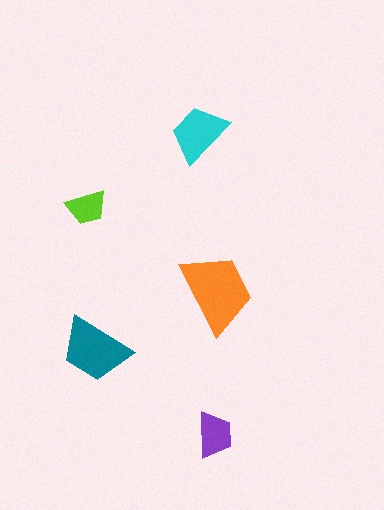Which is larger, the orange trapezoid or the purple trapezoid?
The orange one.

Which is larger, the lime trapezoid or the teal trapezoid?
The teal one.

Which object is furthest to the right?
The orange trapezoid is rightmost.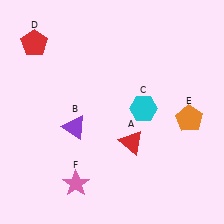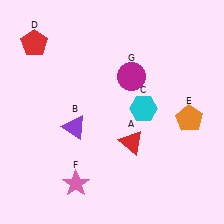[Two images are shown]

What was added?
A magenta circle (G) was added in Image 2.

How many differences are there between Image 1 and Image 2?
There is 1 difference between the two images.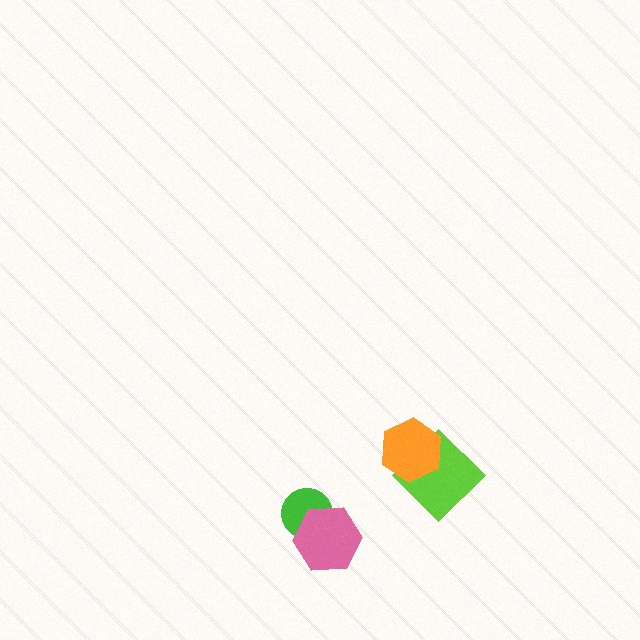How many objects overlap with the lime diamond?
1 object overlaps with the lime diamond.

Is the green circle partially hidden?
Yes, it is partially covered by another shape.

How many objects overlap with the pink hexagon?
1 object overlaps with the pink hexagon.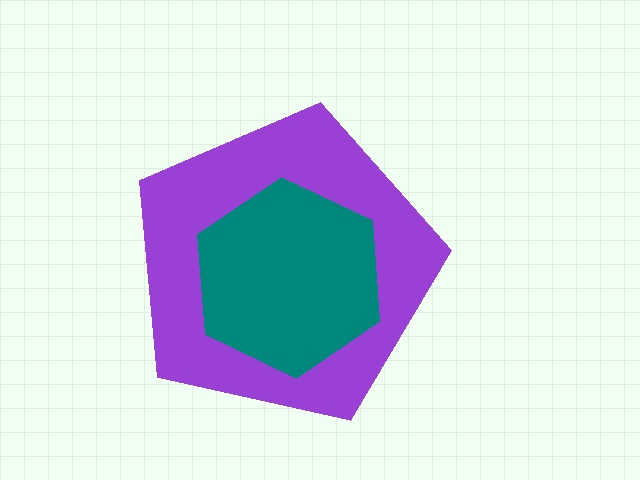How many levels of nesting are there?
2.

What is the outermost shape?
The purple pentagon.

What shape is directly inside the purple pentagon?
The teal hexagon.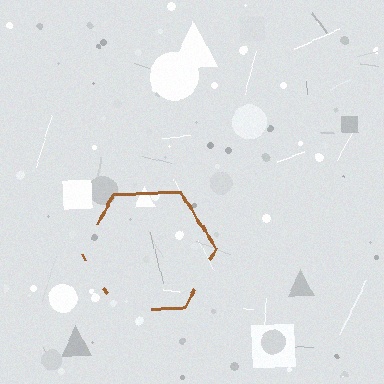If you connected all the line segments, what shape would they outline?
They would outline a hexagon.